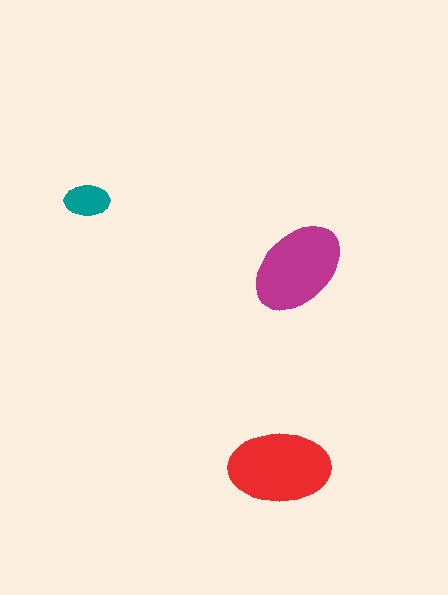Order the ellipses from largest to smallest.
the red one, the magenta one, the teal one.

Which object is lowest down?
The red ellipse is bottommost.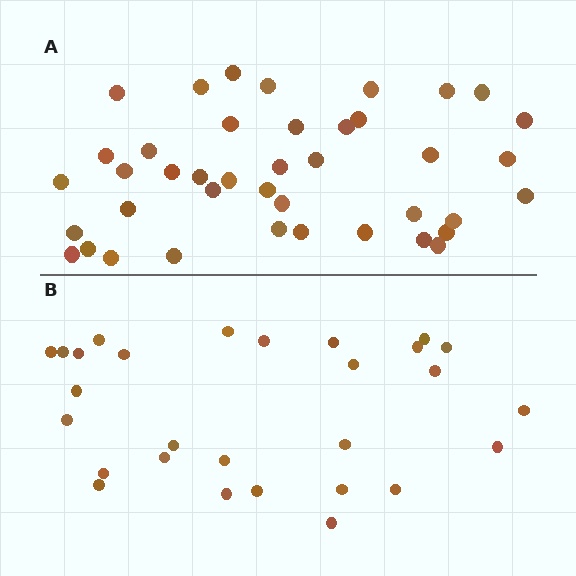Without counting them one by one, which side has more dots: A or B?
Region A (the top region) has more dots.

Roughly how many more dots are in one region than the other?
Region A has approximately 15 more dots than region B.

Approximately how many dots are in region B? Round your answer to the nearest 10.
About 30 dots. (The exact count is 28, which rounds to 30.)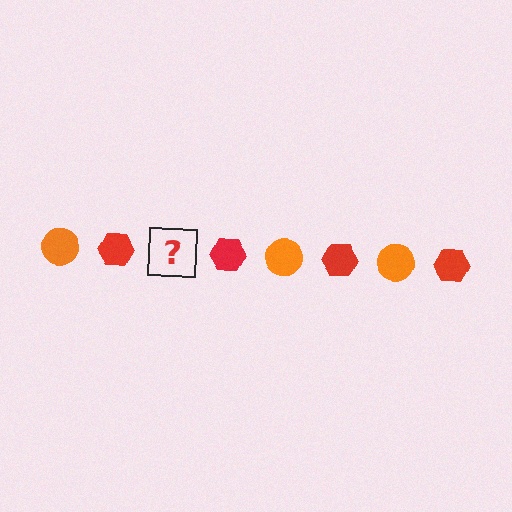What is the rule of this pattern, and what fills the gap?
The rule is that the pattern alternates between orange circle and red hexagon. The gap should be filled with an orange circle.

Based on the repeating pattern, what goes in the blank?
The blank should be an orange circle.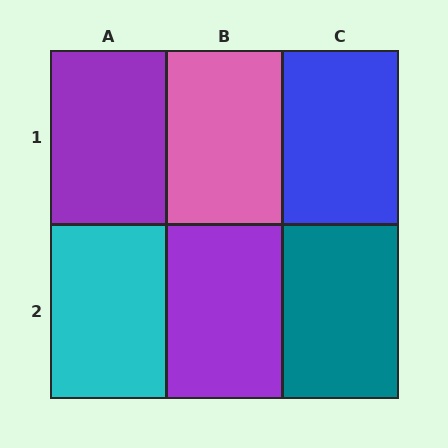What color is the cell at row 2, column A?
Cyan.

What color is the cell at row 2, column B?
Purple.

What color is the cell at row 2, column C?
Teal.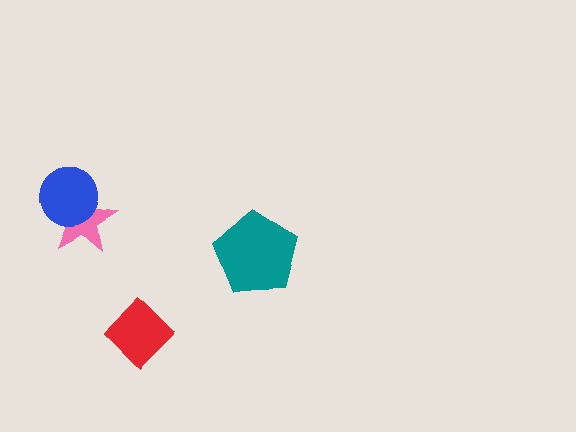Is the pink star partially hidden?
Yes, it is partially covered by another shape.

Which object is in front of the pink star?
The blue circle is in front of the pink star.